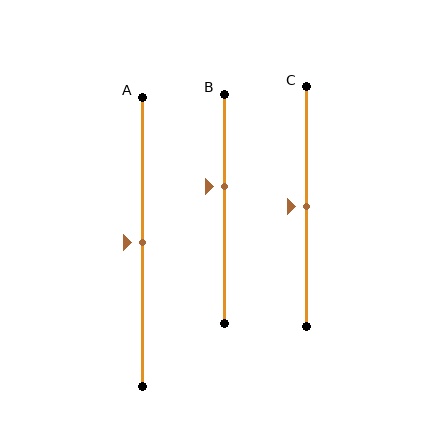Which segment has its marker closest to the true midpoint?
Segment A has its marker closest to the true midpoint.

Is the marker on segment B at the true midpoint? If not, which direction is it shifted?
No, the marker on segment B is shifted upward by about 10% of the segment length.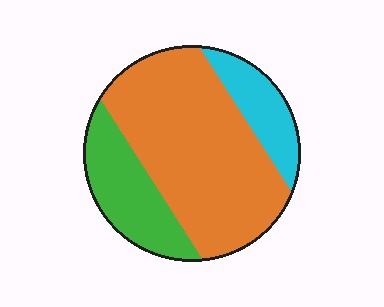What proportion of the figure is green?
Green takes up less than a quarter of the figure.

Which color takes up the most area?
Orange, at roughly 60%.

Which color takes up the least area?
Cyan, at roughly 15%.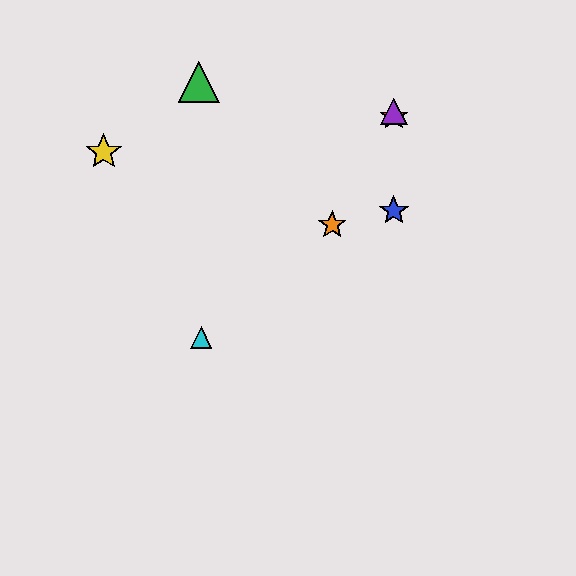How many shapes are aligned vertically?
3 shapes (the red star, the blue star, the purple triangle) are aligned vertically.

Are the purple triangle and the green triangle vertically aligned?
No, the purple triangle is at x≈394 and the green triangle is at x≈199.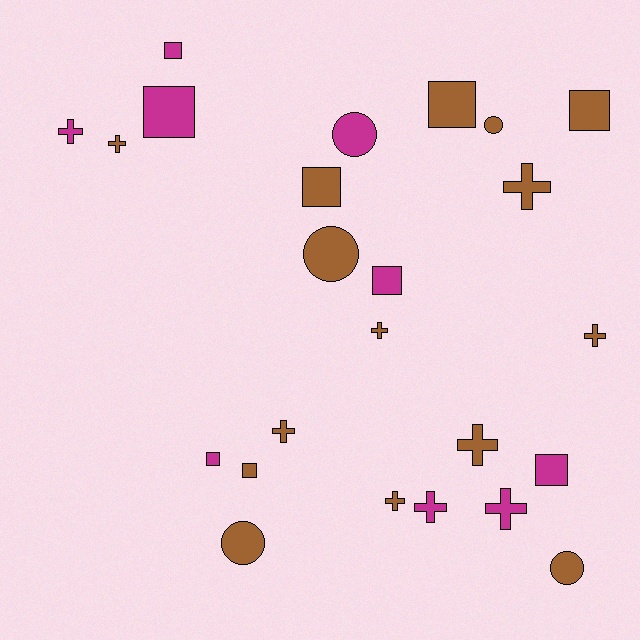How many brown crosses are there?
There are 7 brown crosses.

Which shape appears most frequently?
Cross, with 10 objects.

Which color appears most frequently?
Brown, with 15 objects.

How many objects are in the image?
There are 24 objects.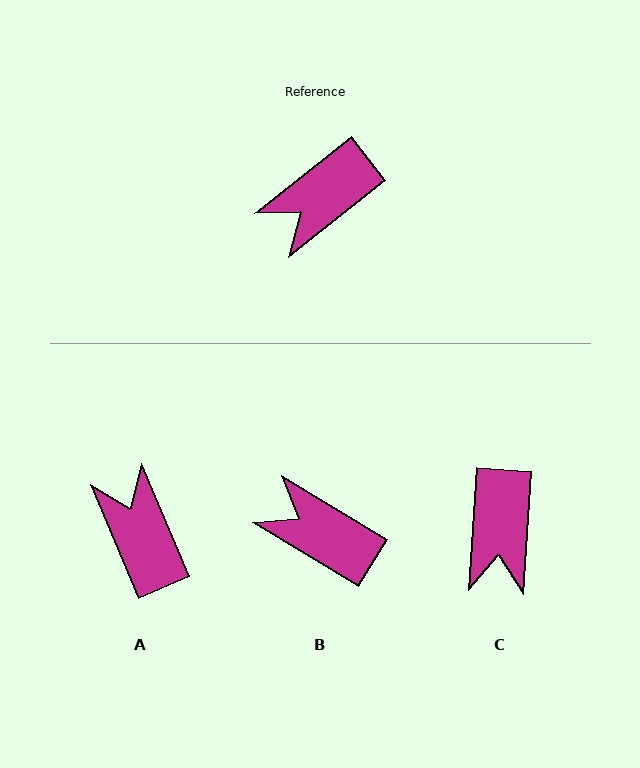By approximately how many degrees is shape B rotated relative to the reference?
Approximately 69 degrees clockwise.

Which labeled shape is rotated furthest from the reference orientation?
A, about 105 degrees away.